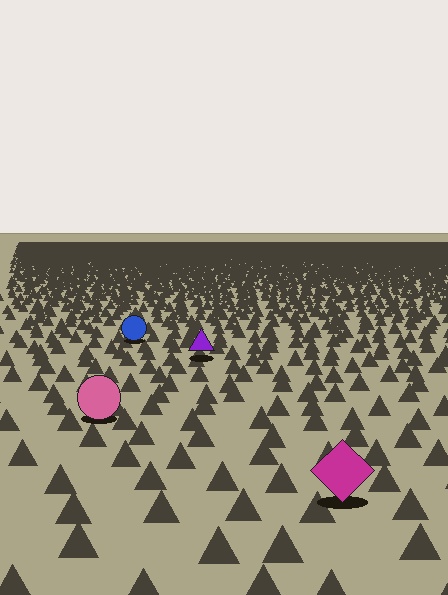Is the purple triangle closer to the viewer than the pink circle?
No. The pink circle is closer — you can tell from the texture gradient: the ground texture is coarser near it.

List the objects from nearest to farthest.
From nearest to farthest: the magenta diamond, the pink circle, the purple triangle, the blue circle.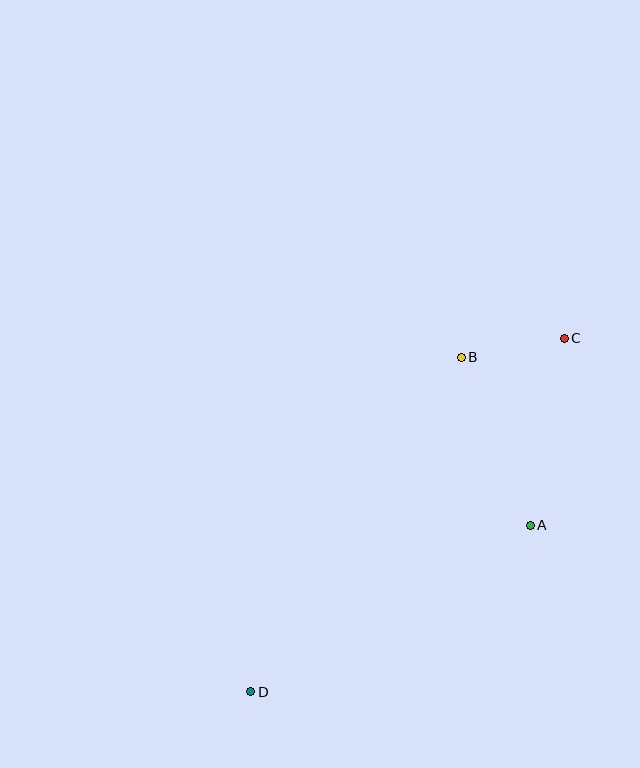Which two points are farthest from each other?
Points C and D are farthest from each other.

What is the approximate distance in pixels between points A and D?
The distance between A and D is approximately 325 pixels.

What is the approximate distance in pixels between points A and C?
The distance between A and C is approximately 190 pixels.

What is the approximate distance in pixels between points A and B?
The distance between A and B is approximately 182 pixels.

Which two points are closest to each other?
Points B and C are closest to each other.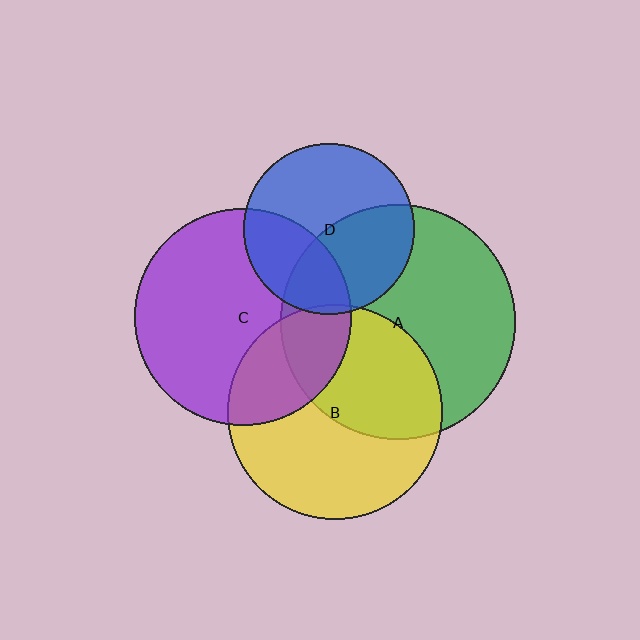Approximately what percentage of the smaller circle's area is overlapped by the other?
Approximately 25%.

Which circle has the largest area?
Circle A (green).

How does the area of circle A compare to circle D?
Approximately 1.9 times.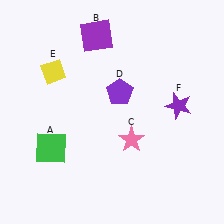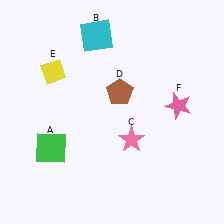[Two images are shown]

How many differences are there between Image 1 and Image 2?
There are 3 differences between the two images.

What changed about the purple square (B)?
In Image 1, B is purple. In Image 2, it changed to cyan.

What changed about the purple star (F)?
In Image 1, F is purple. In Image 2, it changed to pink.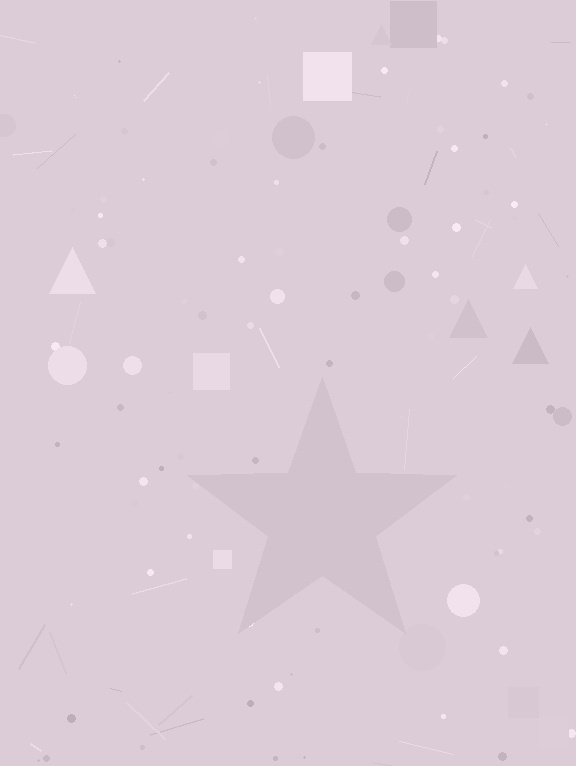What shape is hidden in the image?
A star is hidden in the image.